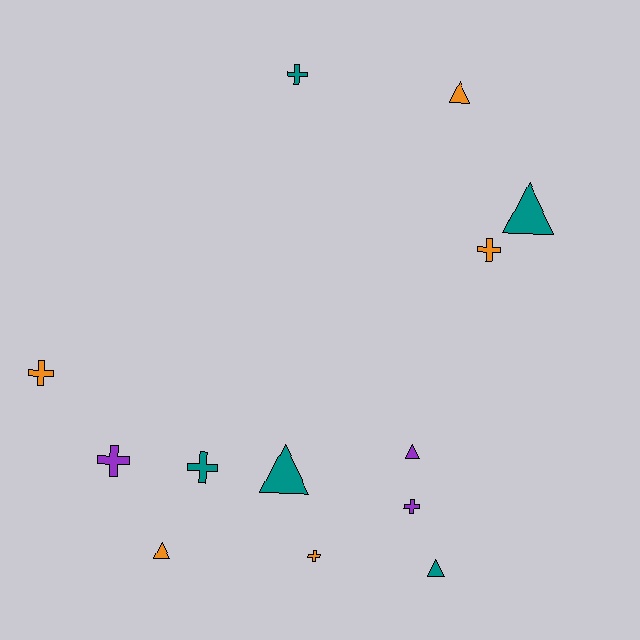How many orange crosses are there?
There are 3 orange crosses.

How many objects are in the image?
There are 13 objects.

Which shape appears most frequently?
Cross, with 7 objects.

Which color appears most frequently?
Teal, with 5 objects.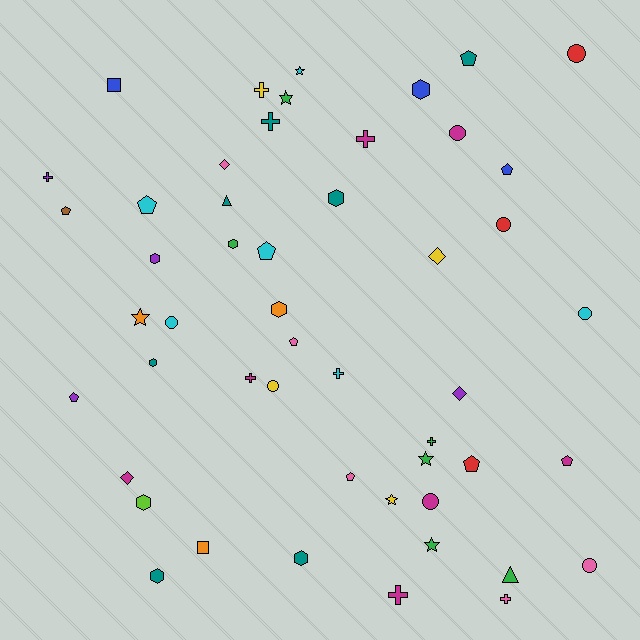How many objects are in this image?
There are 50 objects.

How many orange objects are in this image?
There are 3 orange objects.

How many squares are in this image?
There are 2 squares.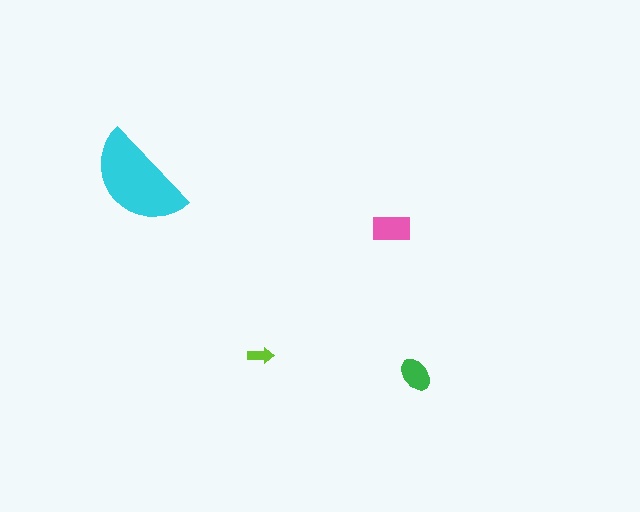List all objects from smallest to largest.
The lime arrow, the green ellipse, the pink rectangle, the cyan semicircle.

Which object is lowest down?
The green ellipse is bottommost.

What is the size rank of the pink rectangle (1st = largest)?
2nd.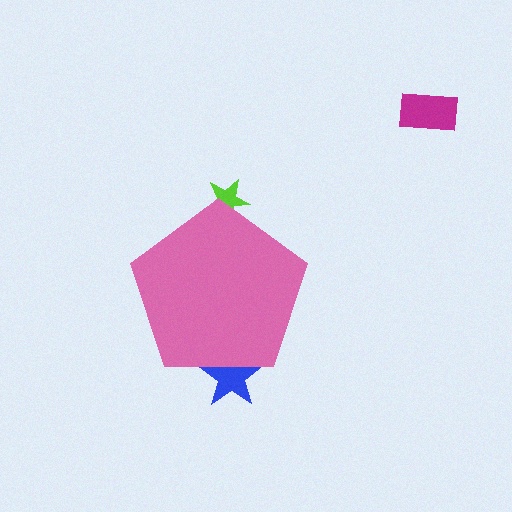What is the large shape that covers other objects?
A pink pentagon.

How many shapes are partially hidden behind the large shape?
2 shapes are partially hidden.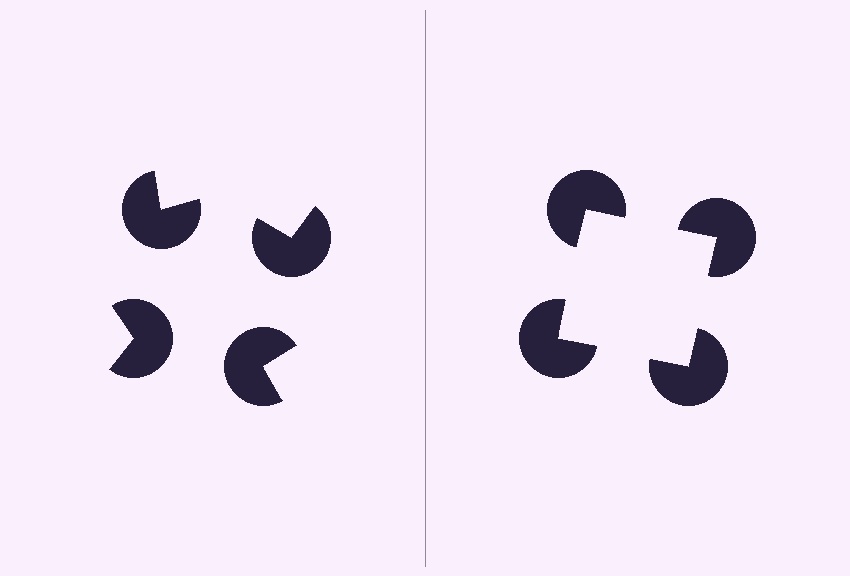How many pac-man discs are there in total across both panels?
8 — 4 on each side.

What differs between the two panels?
The pac-man discs are positioned identically on both sides; only the wedge orientations differ. On the right they align to a square; on the left they are misaligned.